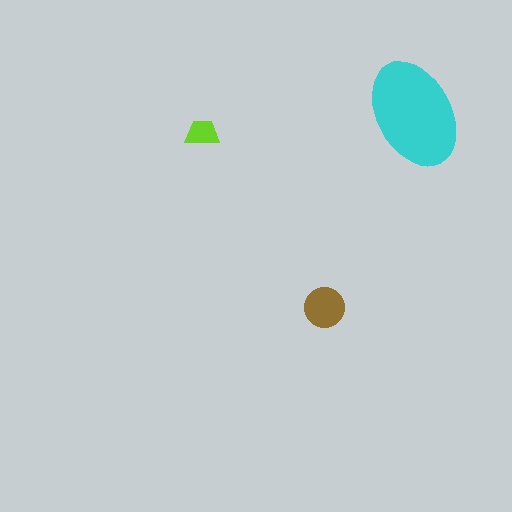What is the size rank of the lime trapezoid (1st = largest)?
3rd.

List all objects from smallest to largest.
The lime trapezoid, the brown circle, the cyan ellipse.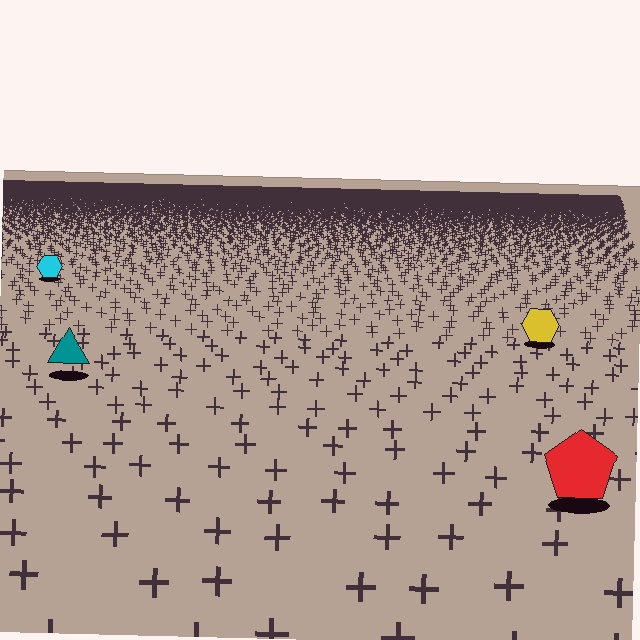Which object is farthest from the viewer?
The cyan hexagon is farthest from the viewer. It appears smaller and the ground texture around it is denser.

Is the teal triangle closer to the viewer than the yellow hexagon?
Yes. The teal triangle is closer — you can tell from the texture gradient: the ground texture is coarser near it.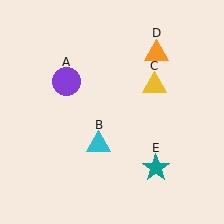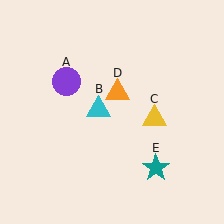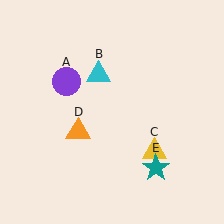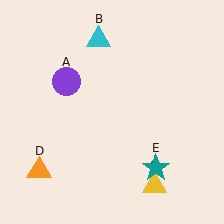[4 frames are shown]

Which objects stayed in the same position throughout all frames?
Purple circle (object A) and teal star (object E) remained stationary.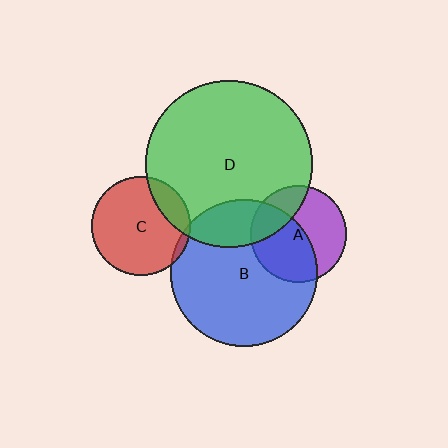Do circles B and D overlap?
Yes.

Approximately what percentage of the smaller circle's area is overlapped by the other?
Approximately 20%.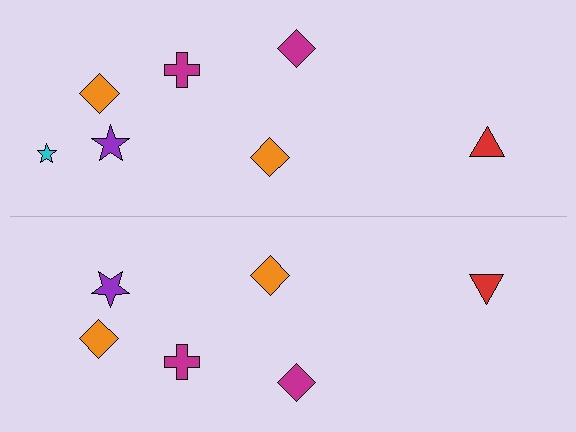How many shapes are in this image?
There are 13 shapes in this image.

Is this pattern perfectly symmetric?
No, the pattern is not perfectly symmetric. A cyan star is missing from the bottom side.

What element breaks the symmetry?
A cyan star is missing from the bottom side.